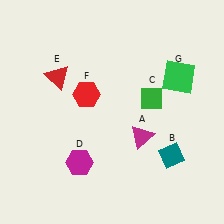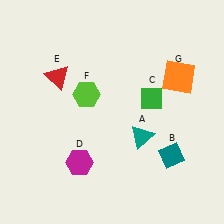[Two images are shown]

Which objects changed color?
A changed from magenta to teal. F changed from red to lime. G changed from green to orange.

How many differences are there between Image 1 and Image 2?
There are 3 differences between the two images.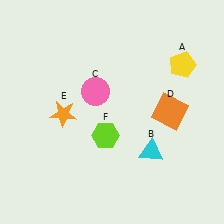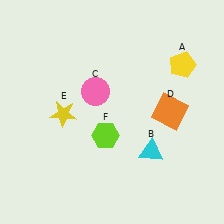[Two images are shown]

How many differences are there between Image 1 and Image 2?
There is 1 difference between the two images.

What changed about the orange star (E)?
In Image 1, E is orange. In Image 2, it changed to yellow.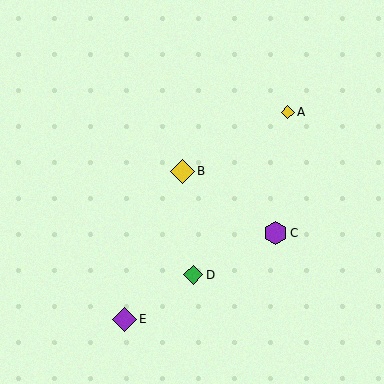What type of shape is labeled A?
Shape A is a yellow diamond.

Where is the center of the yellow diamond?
The center of the yellow diamond is at (182, 171).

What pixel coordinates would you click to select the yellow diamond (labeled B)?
Click at (182, 171) to select the yellow diamond B.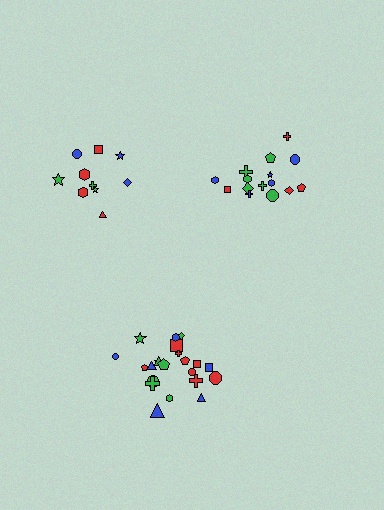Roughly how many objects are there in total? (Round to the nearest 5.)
Roughly 45 objects in total.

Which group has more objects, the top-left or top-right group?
The top-right group.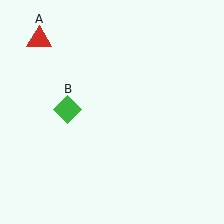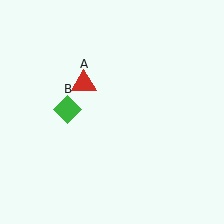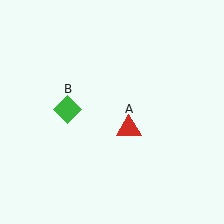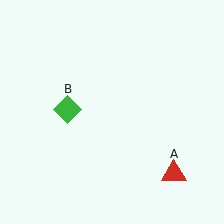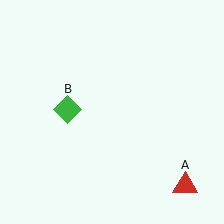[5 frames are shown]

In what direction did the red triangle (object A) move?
The red triangle (object A) moved down and to the right.